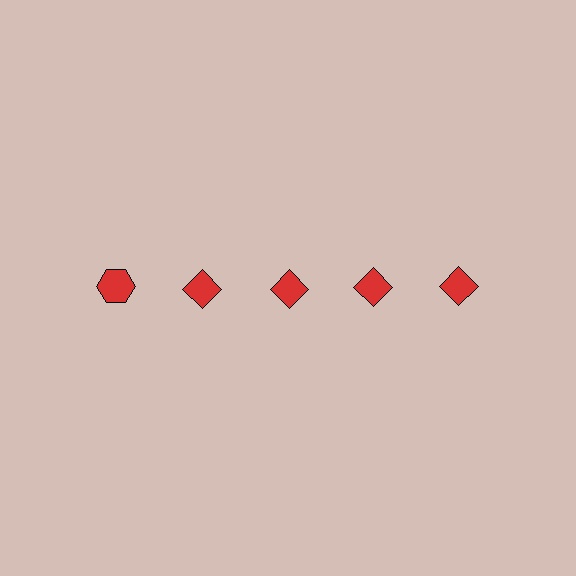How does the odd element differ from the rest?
It has a different shape: hexagon instead of diamond.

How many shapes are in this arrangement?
There are 5 shapes arranged in a grid pattern.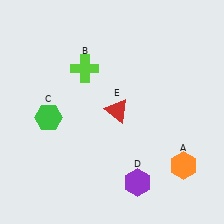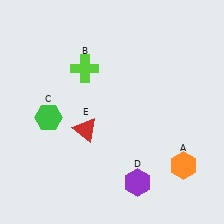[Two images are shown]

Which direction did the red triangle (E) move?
The red triangle (E) moved left.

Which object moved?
The red triangle (E) moved left.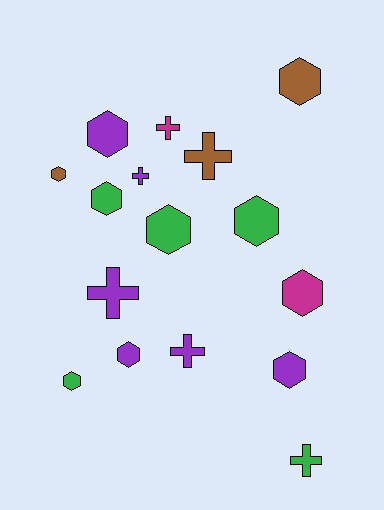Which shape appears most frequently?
Hexagon, with 10 objects.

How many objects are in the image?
There are 16 objects.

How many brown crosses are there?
There is 1 brown cross.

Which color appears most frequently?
Purple, with 6 objects.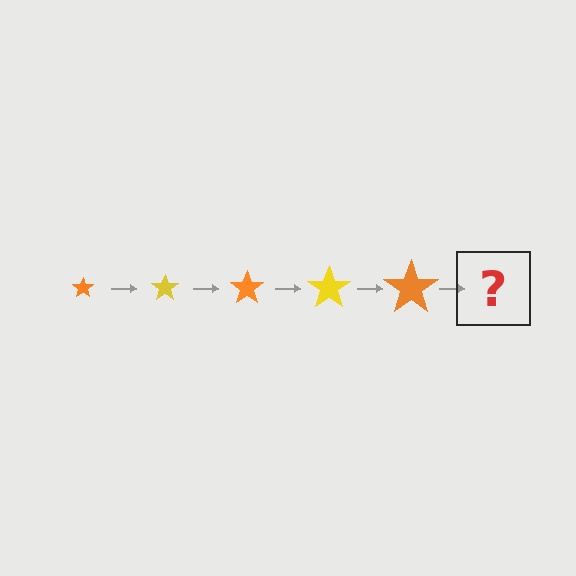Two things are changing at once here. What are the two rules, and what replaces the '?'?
The two rules are that the star grows larger each step and the color cycles through orange and yellow. The '?' should be a yellow star, larger than the previous one.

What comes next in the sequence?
The next element should be a yellow star, larger than the previous one.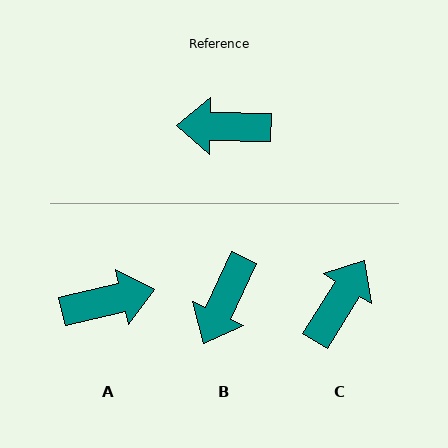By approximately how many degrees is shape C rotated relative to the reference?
Approximately 121 degrees clockwise.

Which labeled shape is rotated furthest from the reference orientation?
A, about 166 degrees away.